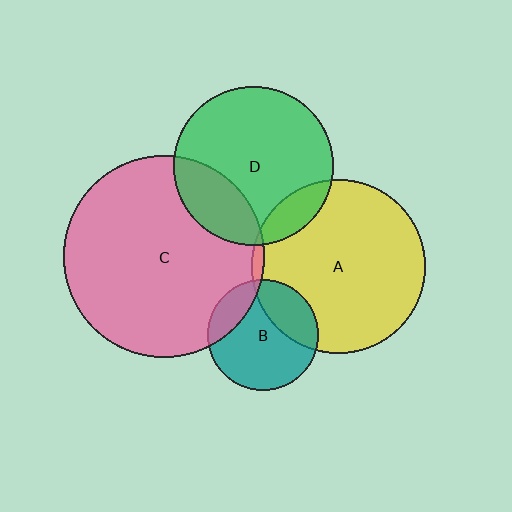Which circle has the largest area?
Circle C (pink).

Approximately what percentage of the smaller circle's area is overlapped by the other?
Approximately 20%.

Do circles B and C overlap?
Yes.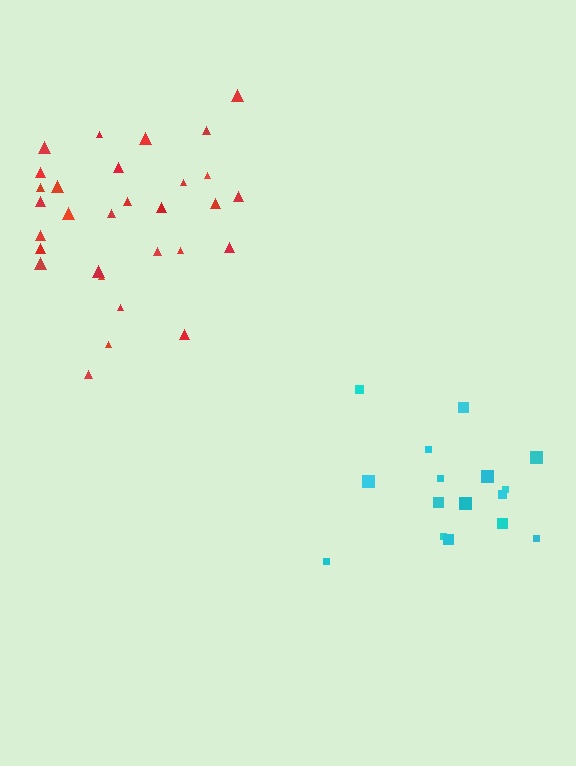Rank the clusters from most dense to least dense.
red, cyan.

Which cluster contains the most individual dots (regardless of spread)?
Red (31).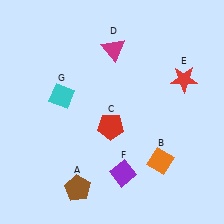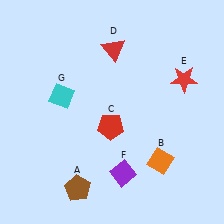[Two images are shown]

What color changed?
The triangle (D) changed from magenta in Image 1 to red in Image 2.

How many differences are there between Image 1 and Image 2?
There is 1 difference between the two images.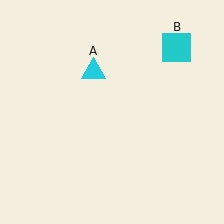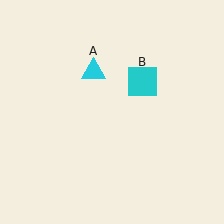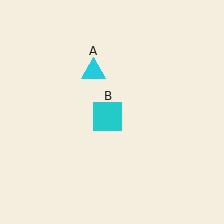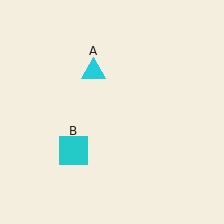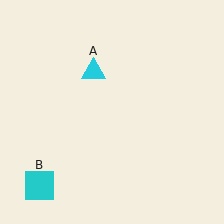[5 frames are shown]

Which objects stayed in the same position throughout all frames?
Cyan triangle (object A) remained stationary.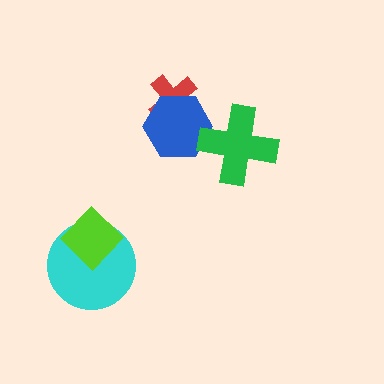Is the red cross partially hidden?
Yes, it is partially covered by another shape.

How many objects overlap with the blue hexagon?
2 objects overlap with the blue hexagon.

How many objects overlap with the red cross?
1 object overlaps with the red cross.